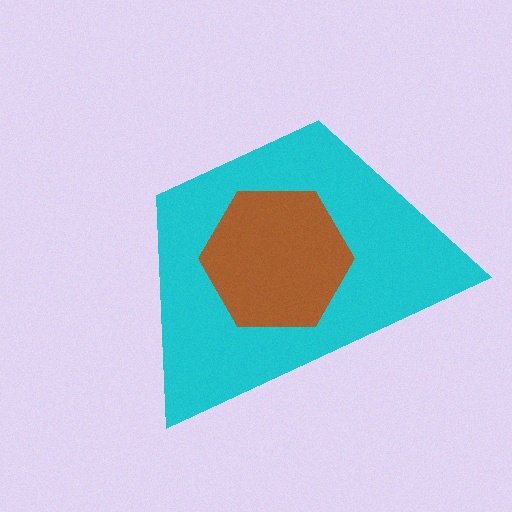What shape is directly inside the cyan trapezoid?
The brown hexagon.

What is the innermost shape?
The brown hexagon.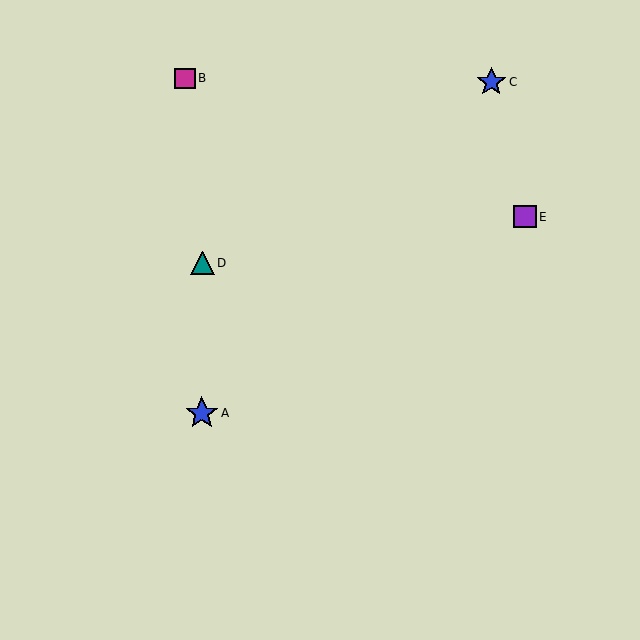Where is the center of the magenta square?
The center of the magenta square is at (185, 78).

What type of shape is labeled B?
Shape B is a magenta square.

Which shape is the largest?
The blue star (labeled A) is the largest.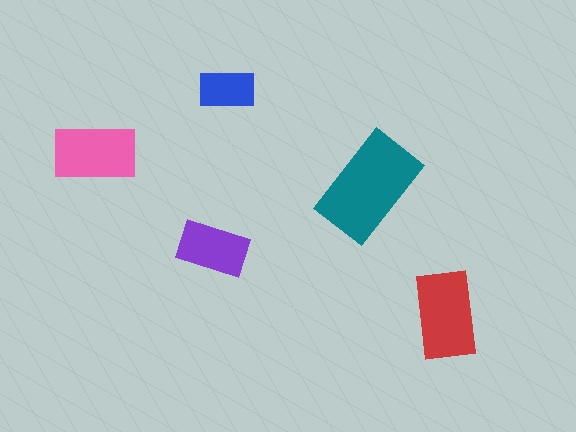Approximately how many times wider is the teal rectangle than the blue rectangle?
About 2 times wider.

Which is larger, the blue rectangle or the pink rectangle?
The pink one.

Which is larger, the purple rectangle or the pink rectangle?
The pink one.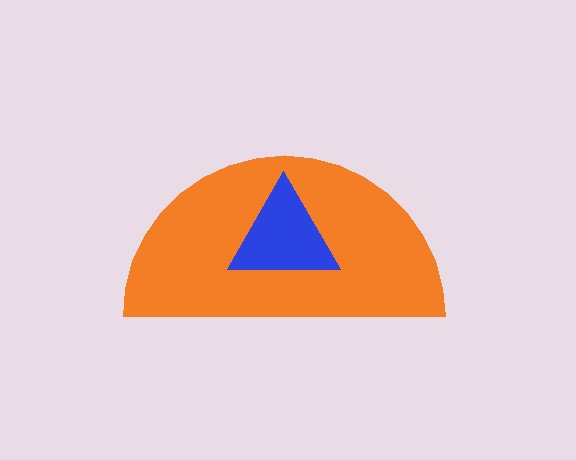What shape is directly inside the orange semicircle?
The blue triangle.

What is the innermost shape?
The blue triangle.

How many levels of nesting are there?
2.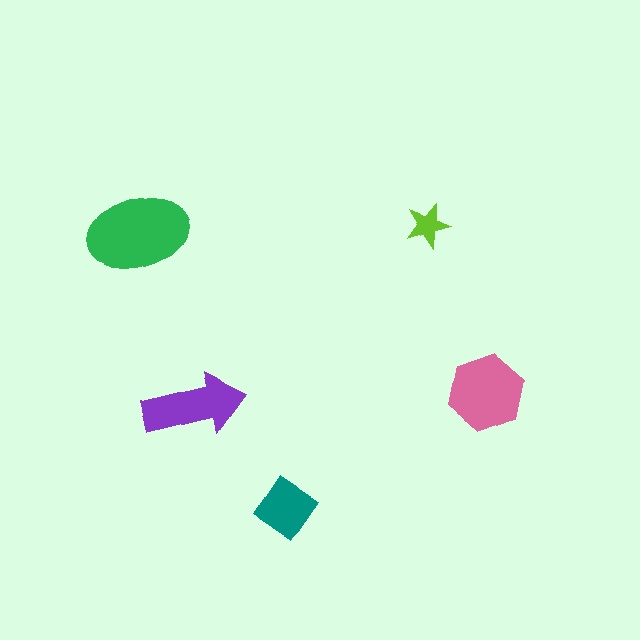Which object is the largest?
The green ellipse.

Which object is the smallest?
The lime star.